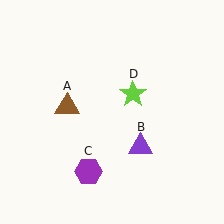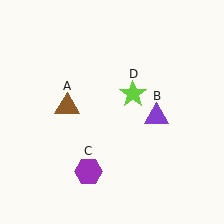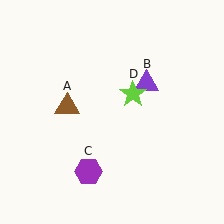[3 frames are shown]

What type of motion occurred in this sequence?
The purple triangle (object B) rotated counterclockwise around the center of the scene.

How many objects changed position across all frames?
1 object changed position: purple triangle (object B).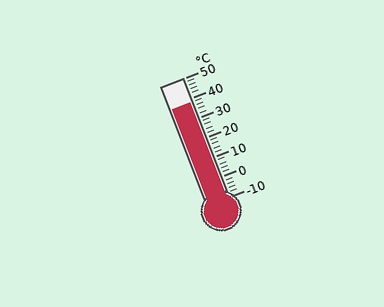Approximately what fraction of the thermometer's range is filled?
The thermometer is filled to approximately 80% of its range.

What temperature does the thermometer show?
The thermometer shows approximately 38°C.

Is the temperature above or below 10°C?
The temperature is above 10°C.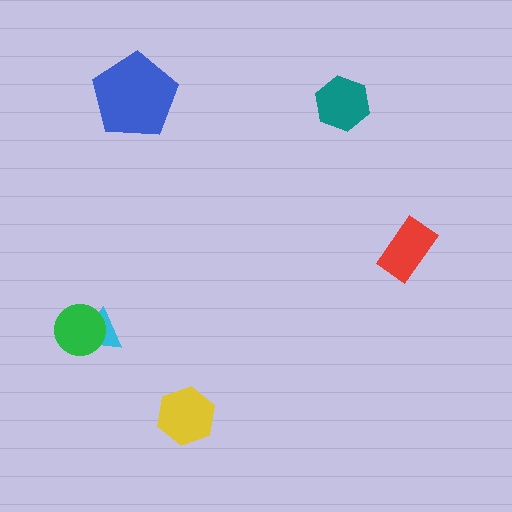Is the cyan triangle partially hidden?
Yes, it is partially covered by another shape.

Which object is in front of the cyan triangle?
The green circle is in front of the cyan triangle.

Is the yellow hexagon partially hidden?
No, no other shape covers it.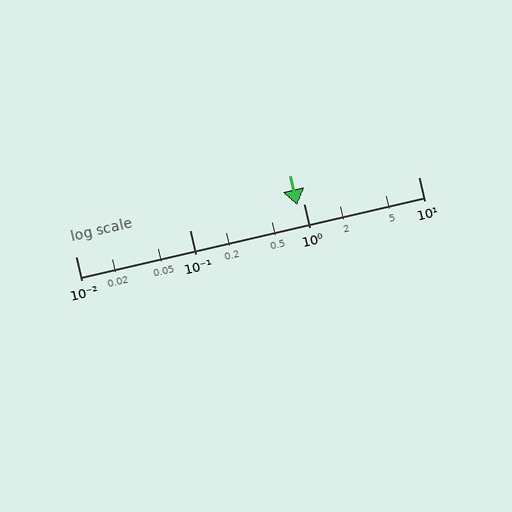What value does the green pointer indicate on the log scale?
The pointer indicates approximately 0.87.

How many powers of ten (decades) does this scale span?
The scale spans 3 decades, from 0.01 to 10.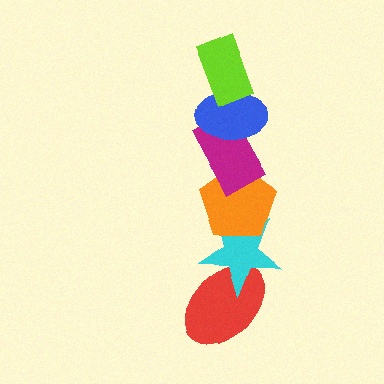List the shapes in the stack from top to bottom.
From top to bottom: the lime rectangle, the blue ellipse, the magenta rectangle, the orange pentagon, the cyan star, the red ellipse.